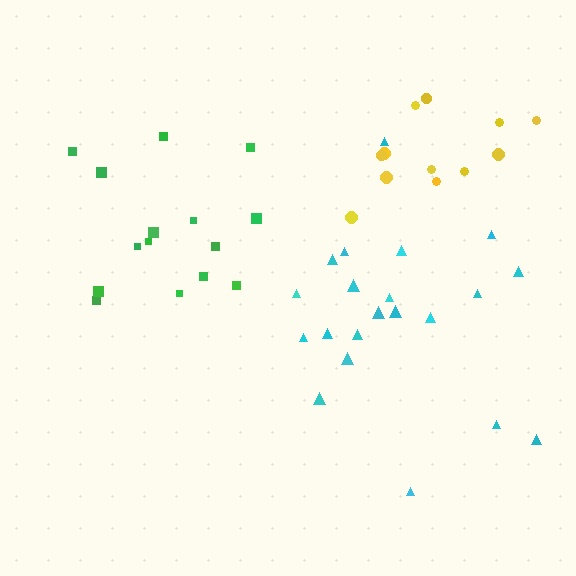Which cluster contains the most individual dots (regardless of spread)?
Cyan (21).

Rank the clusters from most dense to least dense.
cyan, green, yellow.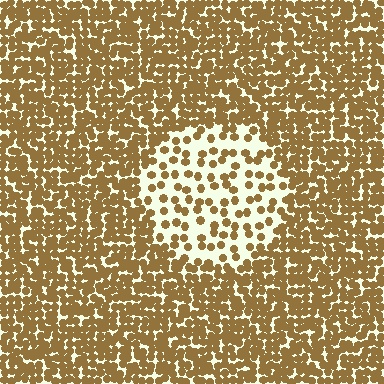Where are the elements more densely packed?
The elements are more densely packed outside the circle boundary.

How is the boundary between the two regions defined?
The boundary is defined by a change in element density (approximately 2.7x ratio). All elements are the same color, size, and shape.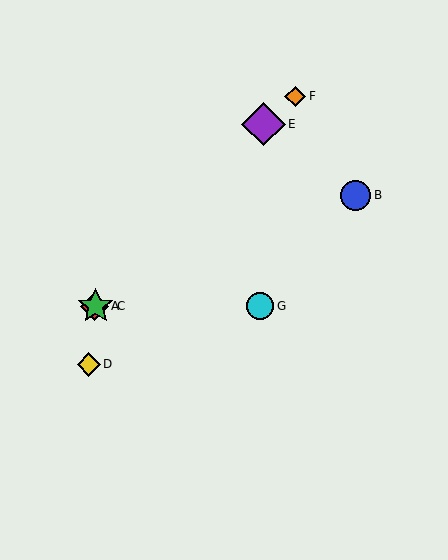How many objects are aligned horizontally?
3 objects (A, C, G) are aligned horizontally.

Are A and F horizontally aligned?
No, A is at y≈306 and F is at y≈96.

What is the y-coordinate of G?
Object G is at y≈306.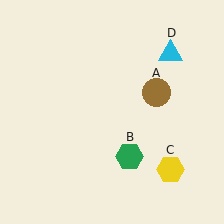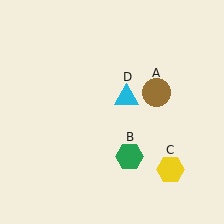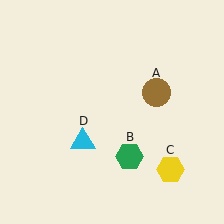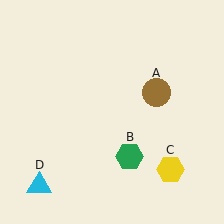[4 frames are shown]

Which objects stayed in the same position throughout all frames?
Brown circle (object A) and green hexagon (object B) and yellow hexagon (object C) remained stationary.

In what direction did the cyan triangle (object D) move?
The cyan triangle (object D) moved down and to the left.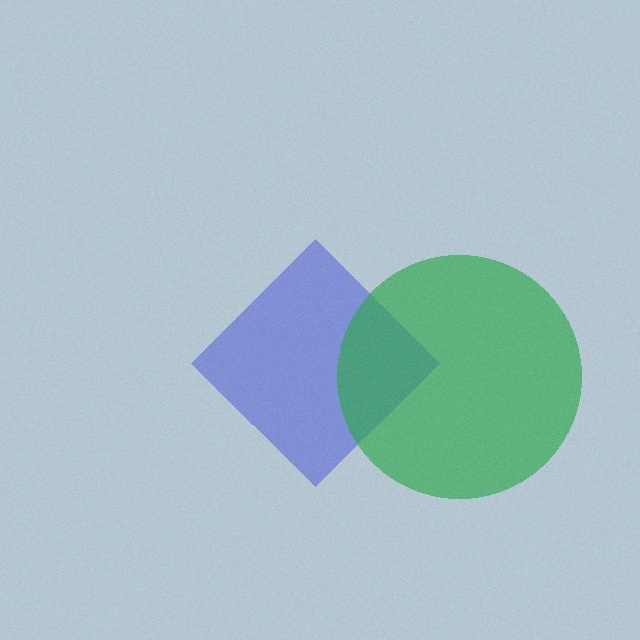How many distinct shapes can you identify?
There are 2 distinct shapes: a blue diamond, a green circle.